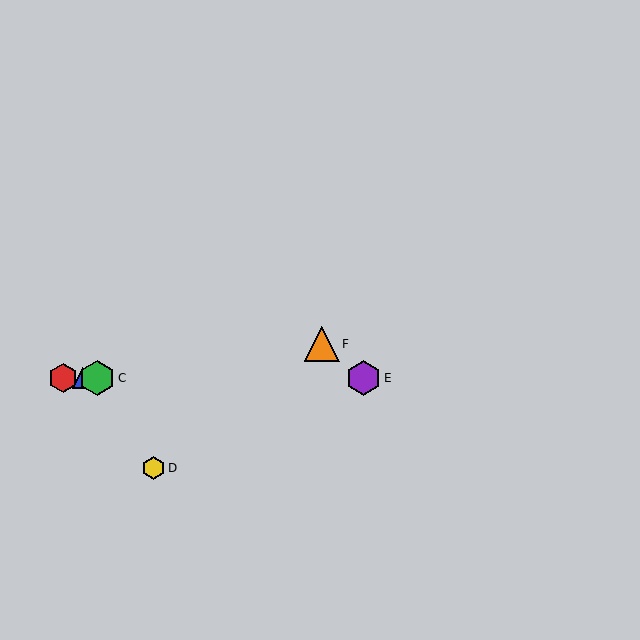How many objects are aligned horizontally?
4 objects (A, B, C, E) are aligned horizontally.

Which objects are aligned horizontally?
Objects A, B, C, E are aligned horizontally.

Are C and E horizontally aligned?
Yes, both are at y≈378.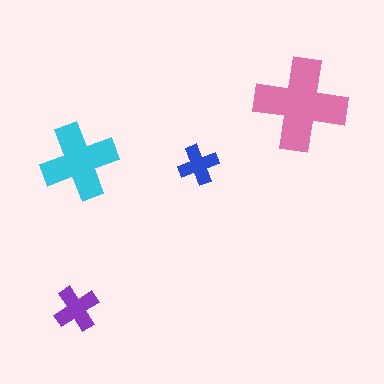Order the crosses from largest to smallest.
the pink one, the cyan one, the purple one, the blue one.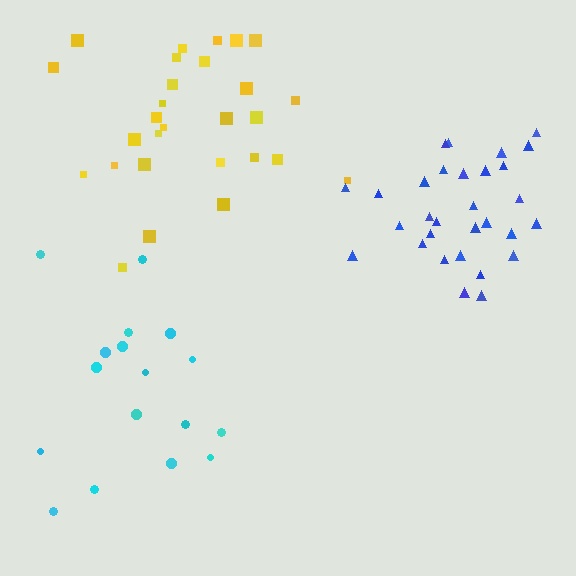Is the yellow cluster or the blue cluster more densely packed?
Blue.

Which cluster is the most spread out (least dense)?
Cyan.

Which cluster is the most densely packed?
Blue.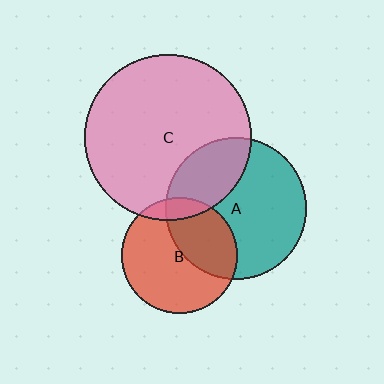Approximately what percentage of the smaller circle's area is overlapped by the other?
Approximately 10%.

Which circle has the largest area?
Circle C (pink).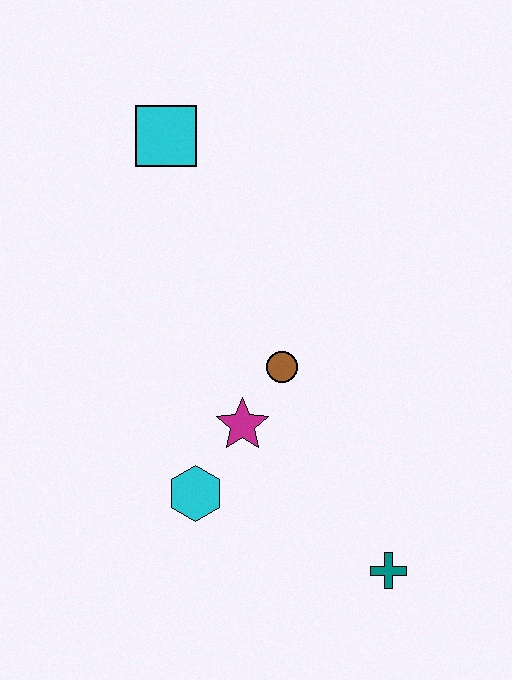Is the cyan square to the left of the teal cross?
Yes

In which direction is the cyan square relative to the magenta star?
The cyan square is above the magenta star.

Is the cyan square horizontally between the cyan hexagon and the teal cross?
No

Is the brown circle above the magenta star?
Yes